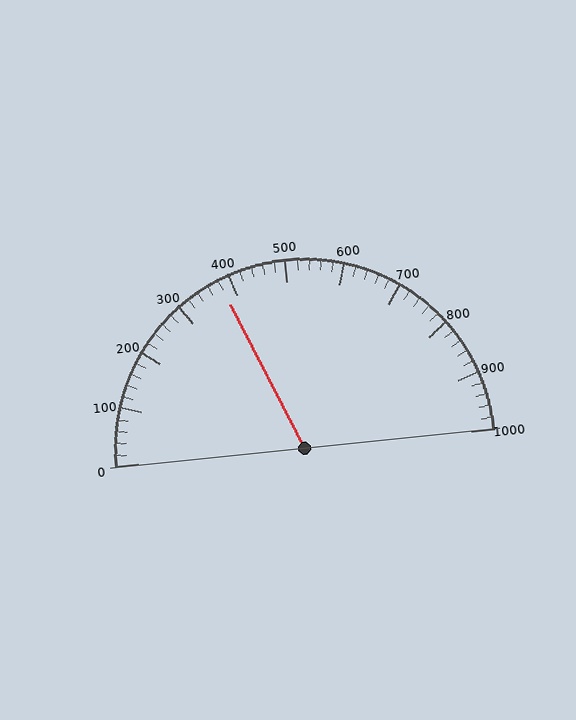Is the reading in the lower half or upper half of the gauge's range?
The reading is in the lower half of the range (0 to 1000).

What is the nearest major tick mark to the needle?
The nearest major tick mark is 400.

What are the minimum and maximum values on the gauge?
The gauge ranges from 0 to 1000.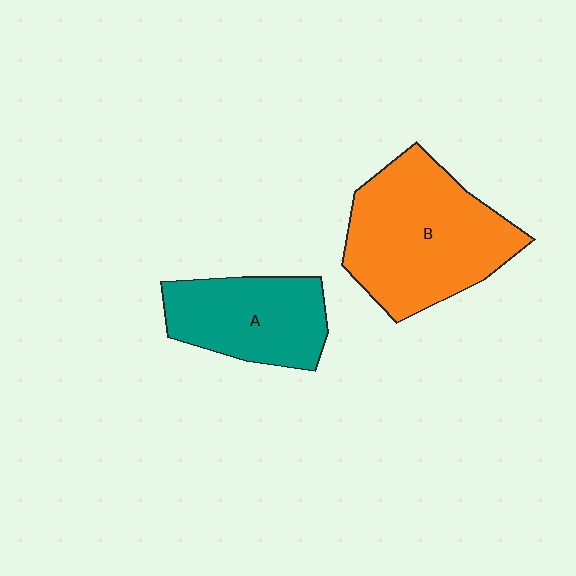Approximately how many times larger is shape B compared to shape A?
Approximately 1.5 times.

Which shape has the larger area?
Shape B (orange).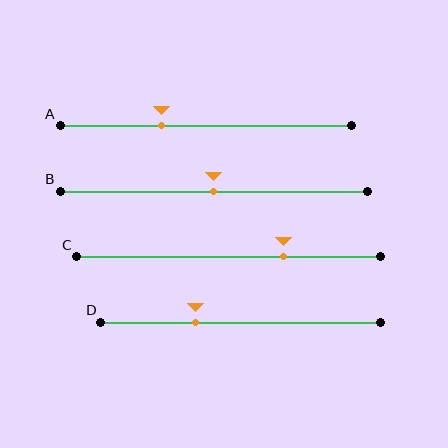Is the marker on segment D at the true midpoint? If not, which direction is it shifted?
No, the marker on segment D is shifted to the left by about 16% of the segment length.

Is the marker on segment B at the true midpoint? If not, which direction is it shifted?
Yes, the marker on segment B is at the true midpoint.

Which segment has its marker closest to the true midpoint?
Segment B has its marker closest to the true midpoint.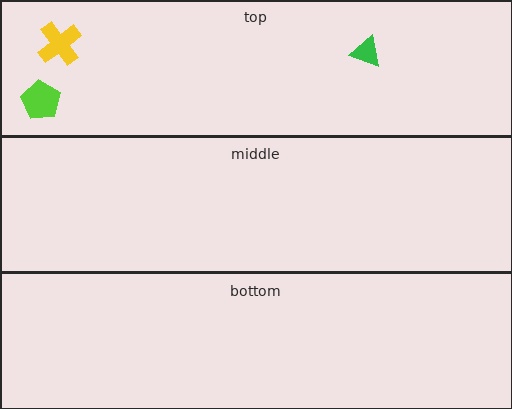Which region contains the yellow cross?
The top region.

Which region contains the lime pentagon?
The top region.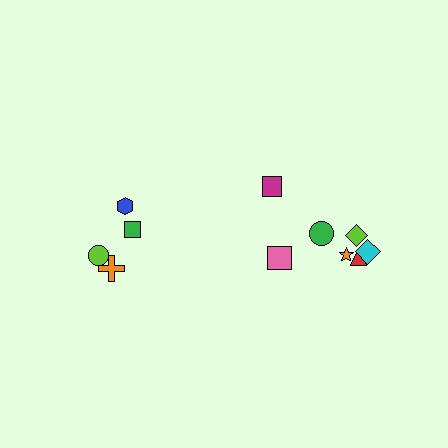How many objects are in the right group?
There are 7 objects.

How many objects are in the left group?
There are 4 objects.